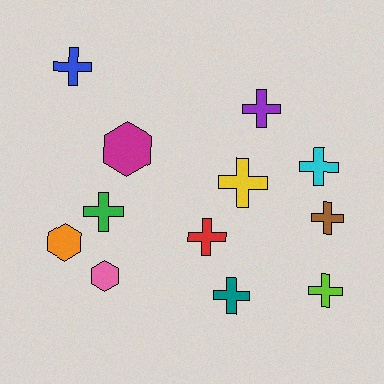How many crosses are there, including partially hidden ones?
There are 9 crosses.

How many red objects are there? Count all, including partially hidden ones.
There is 1 red object.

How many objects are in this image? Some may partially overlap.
There are 12 objects.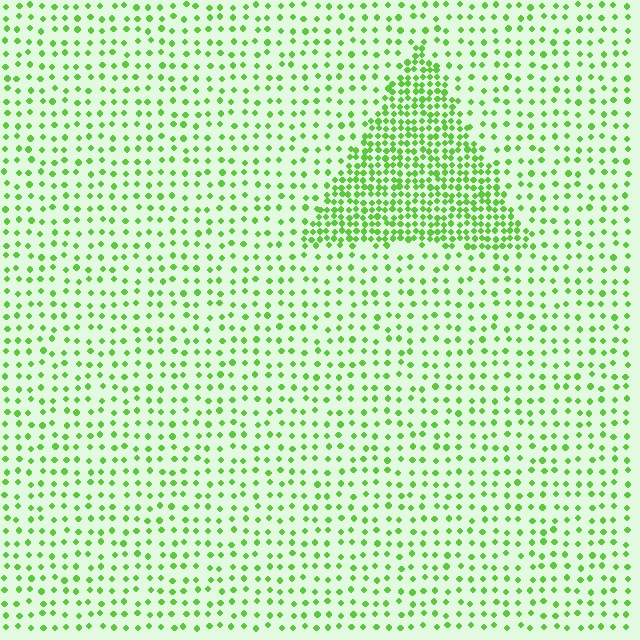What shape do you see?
I see a triangle.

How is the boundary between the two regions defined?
The boundary is defined by a change in element density (approximately 2.6x ratio). All elements are the same color, size, and shape.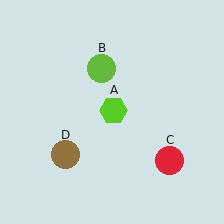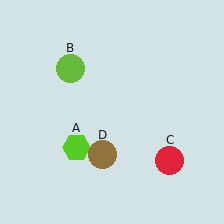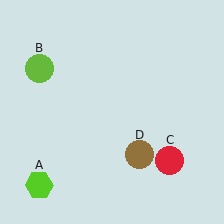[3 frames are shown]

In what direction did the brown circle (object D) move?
The brown circle (object D) moved right.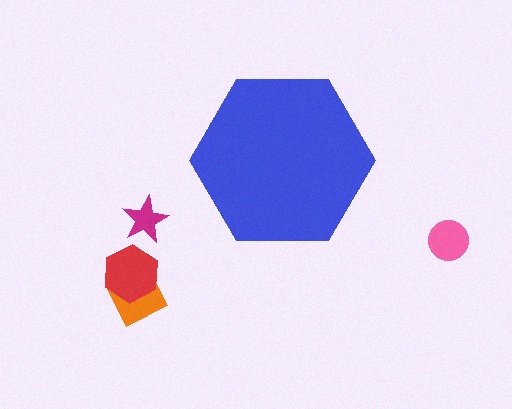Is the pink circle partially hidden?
No, the pink circle is fully visible.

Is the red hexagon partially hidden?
No, the red hexagon is fully visible.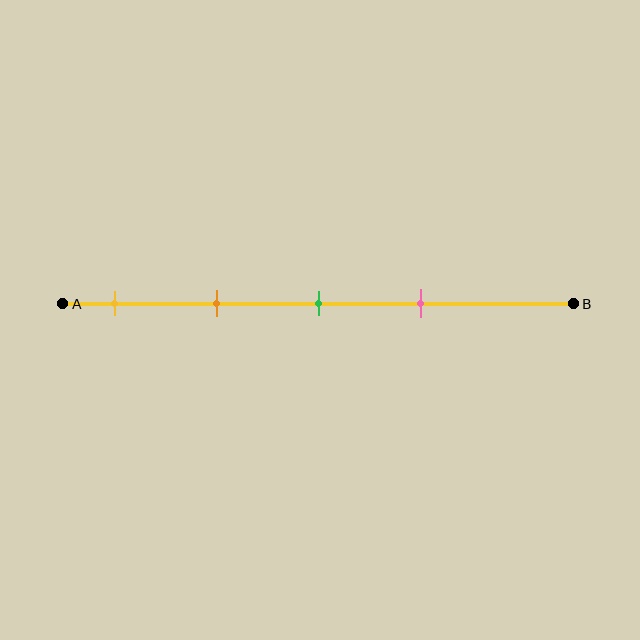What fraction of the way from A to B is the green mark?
The green mark is approximately 50% (0.5) of the way from A to B.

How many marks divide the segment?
There are 4 marks dividing the segment.